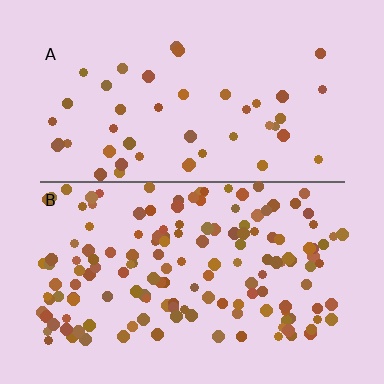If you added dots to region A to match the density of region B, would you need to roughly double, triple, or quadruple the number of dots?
Approximately triple.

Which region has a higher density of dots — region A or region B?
B (the bottom).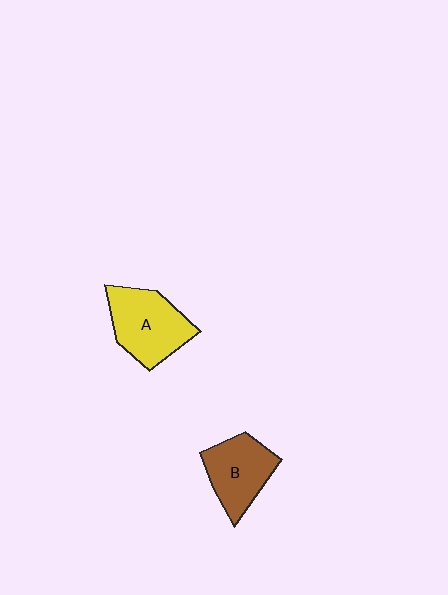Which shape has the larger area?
Shape A (yellow).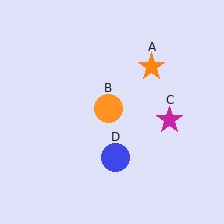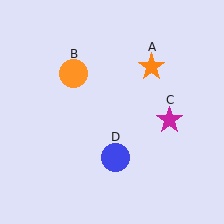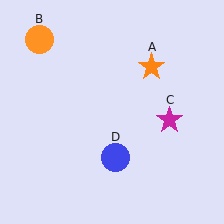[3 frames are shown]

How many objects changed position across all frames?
1 object changed position: orange circle (object B).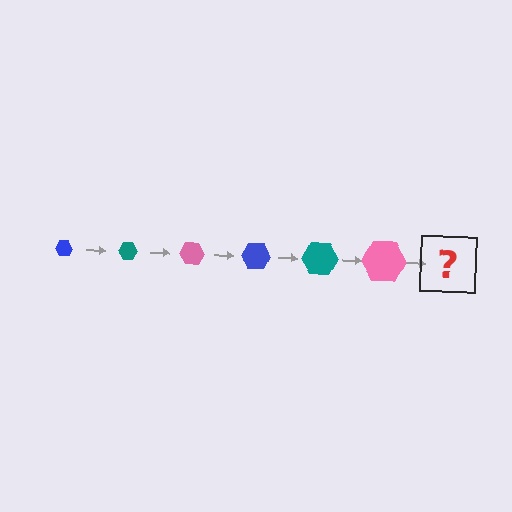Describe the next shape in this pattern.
It should be a blue hexagon, larger than the previous one.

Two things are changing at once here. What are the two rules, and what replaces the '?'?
The two rules are that the hexagon grows larger each step and the color cycles through blue, teal, and pink. The '?' should be a blue hexagon, larger than the previous one.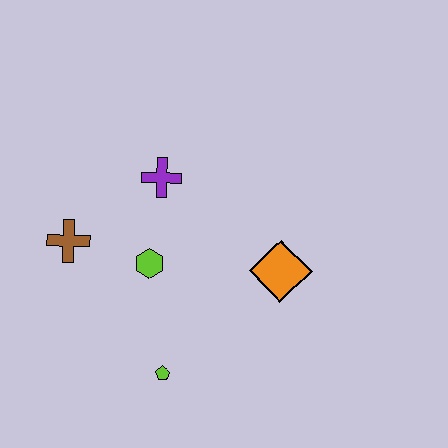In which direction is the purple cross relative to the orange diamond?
The purple cross is to the left of the orange diamond.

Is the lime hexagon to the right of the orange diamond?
No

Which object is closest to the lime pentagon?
The lime hexagon is closest to the lime pentagon.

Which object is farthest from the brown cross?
The orange diamond is farthest from the brown cross.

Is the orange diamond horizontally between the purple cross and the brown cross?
No